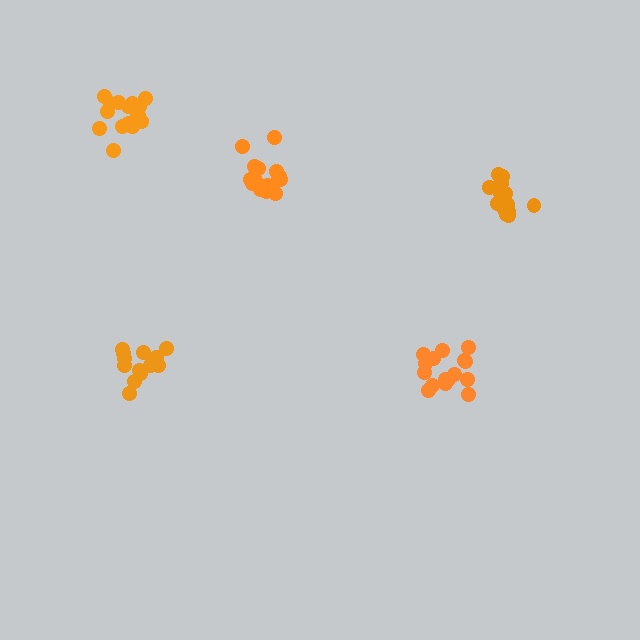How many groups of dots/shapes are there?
There are 5 groups.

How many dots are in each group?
Group 1: 13 dots, Group 2: 16 dots, Group 3: 14 dots, Group 4: 16 dots, Group 5: 16 dots (75 total).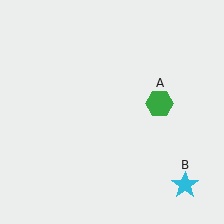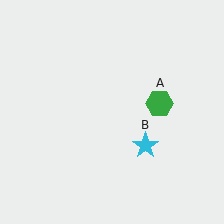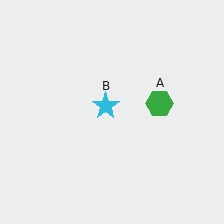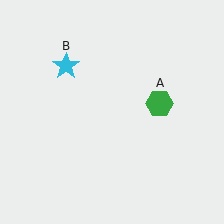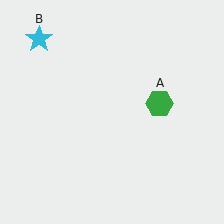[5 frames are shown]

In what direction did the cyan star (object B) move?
The cyan star (object B) moved up and to the left.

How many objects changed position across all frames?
1 object changed position: cyan star (object B).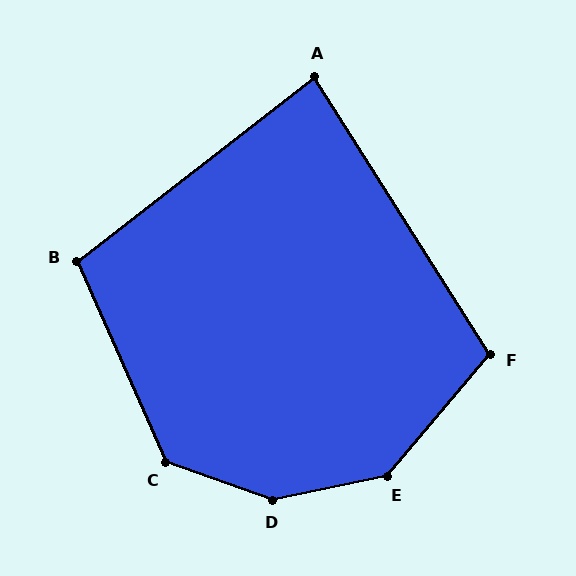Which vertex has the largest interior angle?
D, at approximately 149 degrees.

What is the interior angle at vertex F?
Approximately 107 degrees (obtuse).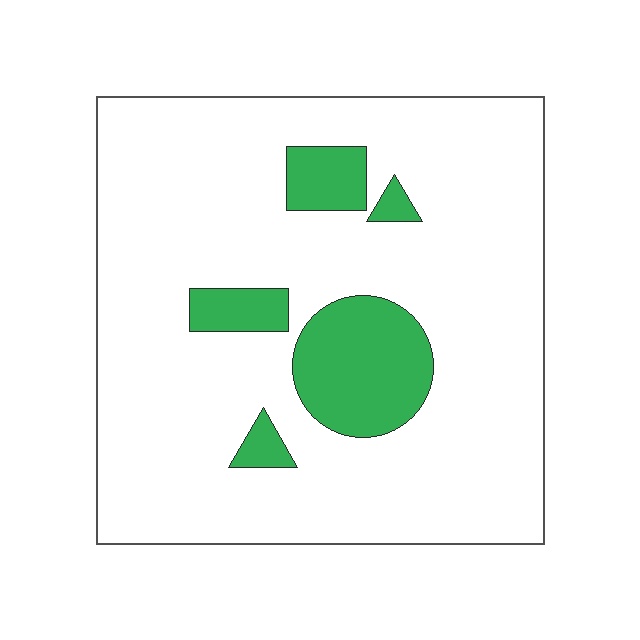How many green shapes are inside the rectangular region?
5.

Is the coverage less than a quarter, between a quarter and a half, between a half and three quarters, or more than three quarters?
Less than a quarter.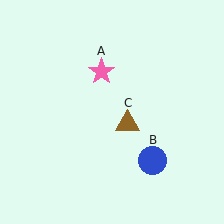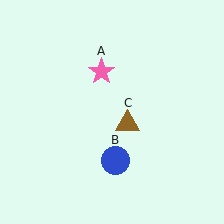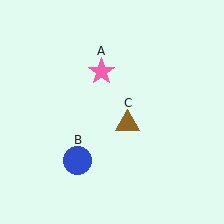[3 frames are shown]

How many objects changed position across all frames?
1 object changed position: blue circle (object B).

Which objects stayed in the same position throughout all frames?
Pink star (object A) and brown triangle (object C) remained stationary.